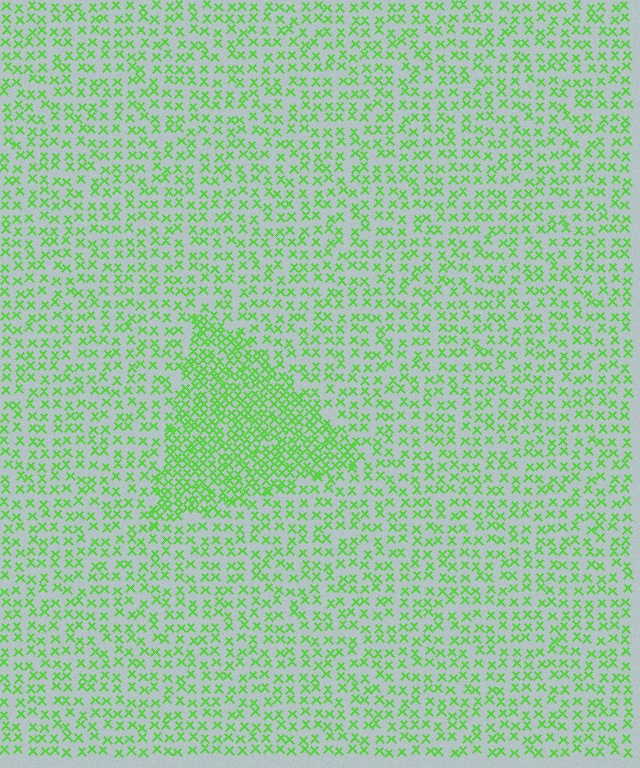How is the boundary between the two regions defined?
The boundary is defined by a change in element density (approximately 2.0x ratio). All elements are the same color, size, and shape.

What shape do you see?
I see a triangle.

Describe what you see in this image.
The image contains small lime elements arranged at two different densities. A triangle-shaped region is visible where the elements are more densely packed than the surrounding area.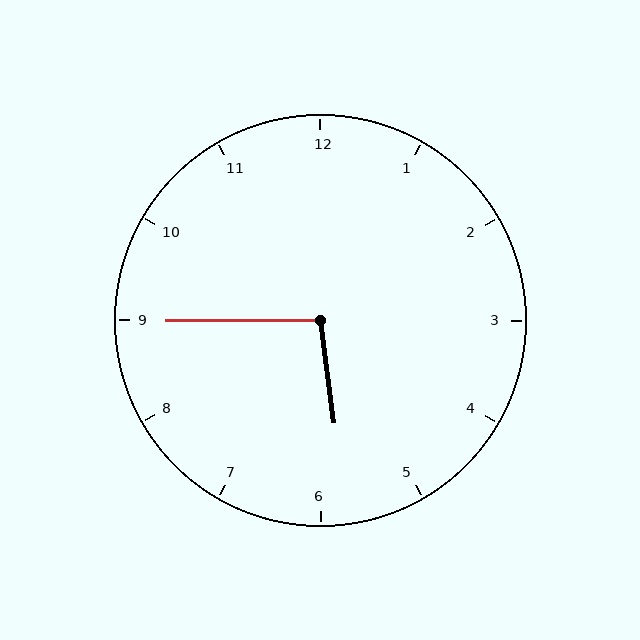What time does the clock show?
5:45.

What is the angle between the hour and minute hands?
Approximately 98 degrees.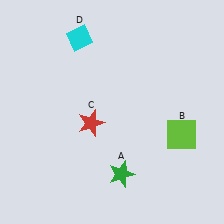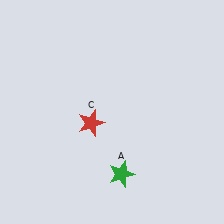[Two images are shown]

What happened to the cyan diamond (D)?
The cyan diamond (D) was removed in Image 2. It was in the top-left area of Image 1.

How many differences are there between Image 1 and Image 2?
There are 2 differences between the two images.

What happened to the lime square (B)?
The lime square (B) was removed in Image 2. It was in the bottom-right area of Image 1.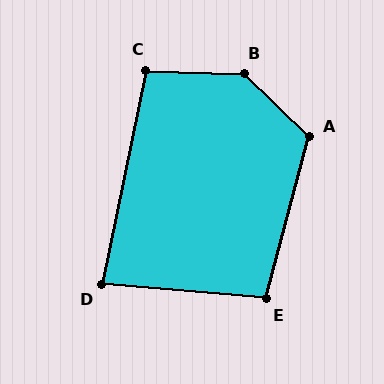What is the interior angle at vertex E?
Approximately 100 degrees (obtuse).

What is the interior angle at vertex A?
Approximately 119 degrees (obtuse).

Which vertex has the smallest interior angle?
D, at approximately 83 degrees.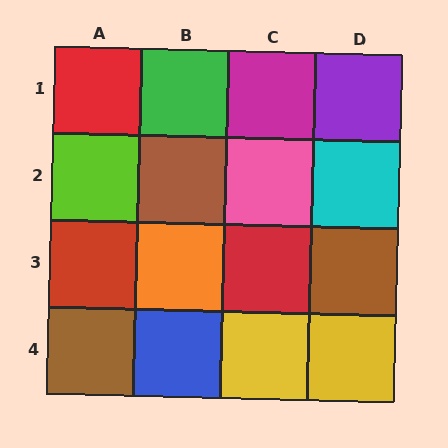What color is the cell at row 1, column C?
Magenta.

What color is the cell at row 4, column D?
Yellow.